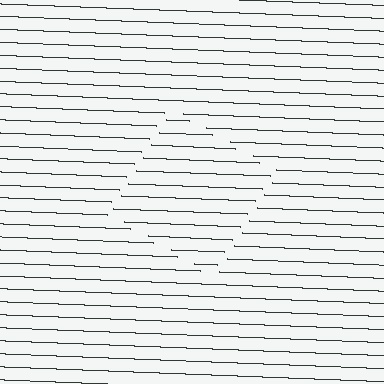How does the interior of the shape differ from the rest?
The interior of the shape contains the same grating, shifted by half a period — the contour is defined by the phase discontinuity where line-ends from the inner and outer gratings abut.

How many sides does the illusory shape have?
4 sides — the line-ends trace a square.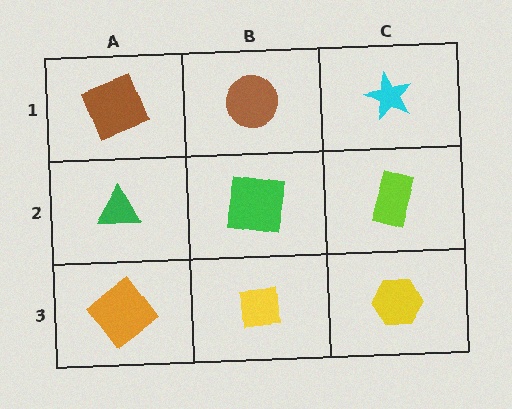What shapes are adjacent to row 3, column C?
A lime rectangle (row 2, column C), a yellow square (row 3, column B).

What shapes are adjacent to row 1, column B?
A green square (row 2, column B), a brown square (row 1, column A), a cyan star (row 1, column C).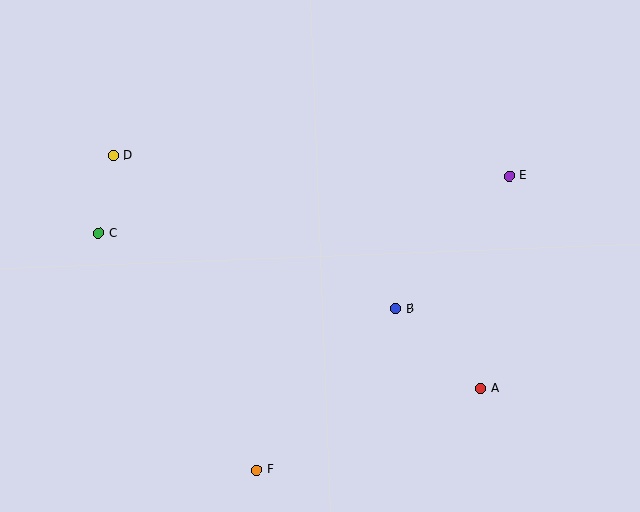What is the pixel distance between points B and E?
The distance between B and E is 175 pixels.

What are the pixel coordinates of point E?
Point E is at (510, 176).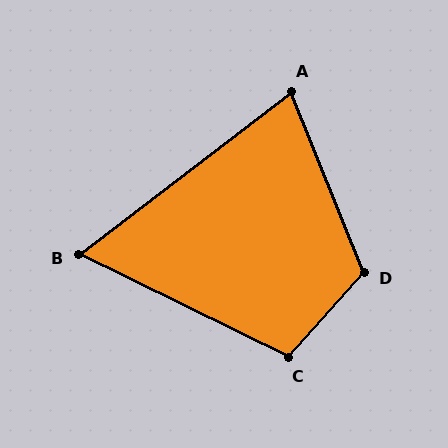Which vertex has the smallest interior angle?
B, at approximately 63 degrees.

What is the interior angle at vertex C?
Approximately 105 degrees (obtuse).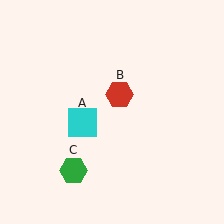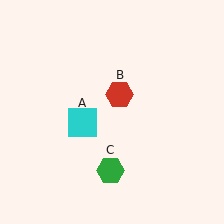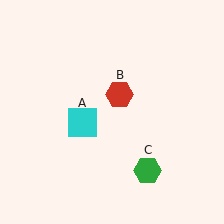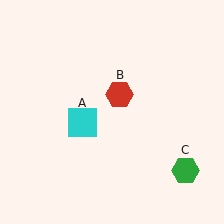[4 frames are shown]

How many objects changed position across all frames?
1 object changed position: green hexagon (object C).